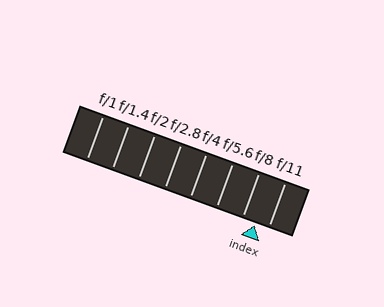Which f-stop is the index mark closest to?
The index mark is closest to f/11.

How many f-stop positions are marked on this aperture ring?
There are 8 f-stop positions marked.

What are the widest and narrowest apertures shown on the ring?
The widest aperture shown is f/1 and the narrowest is f/11.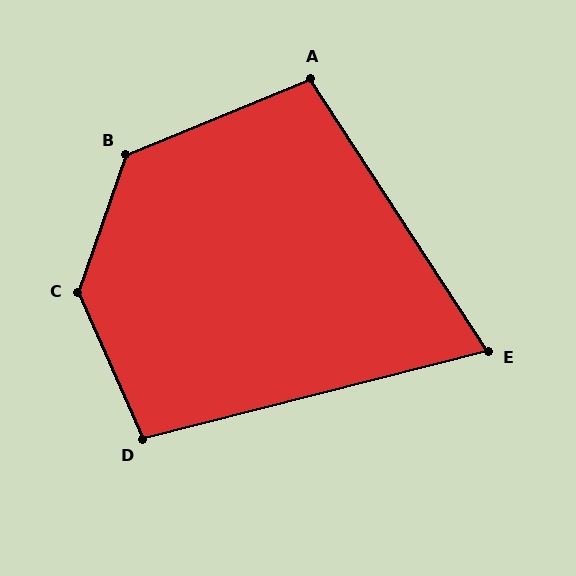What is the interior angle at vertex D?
Approximately 99 degrees (obtuse).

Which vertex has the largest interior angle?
C, at approximately 137 degrees.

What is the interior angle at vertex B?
Approximately 131 degrees (obtuse).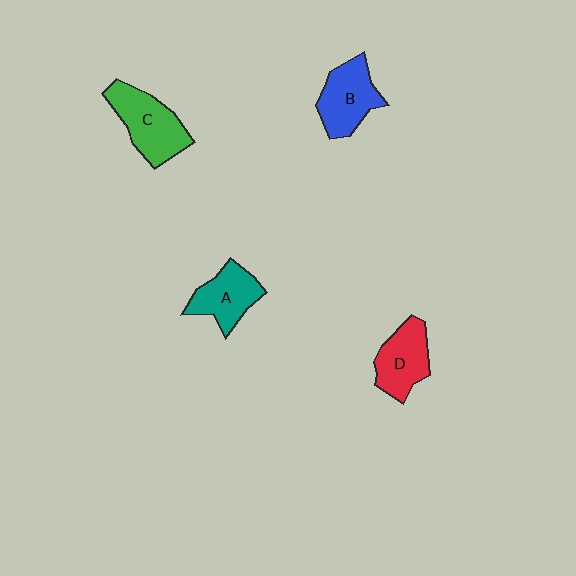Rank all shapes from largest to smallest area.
From largest to smallest: C (green), B (blue), D (red), A (teal).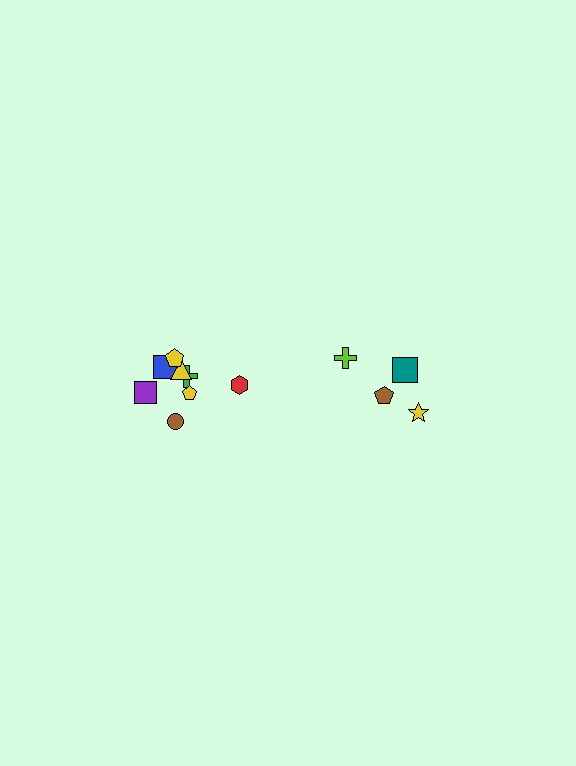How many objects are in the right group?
There are 4 objects.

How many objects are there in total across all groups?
There are 12 objects.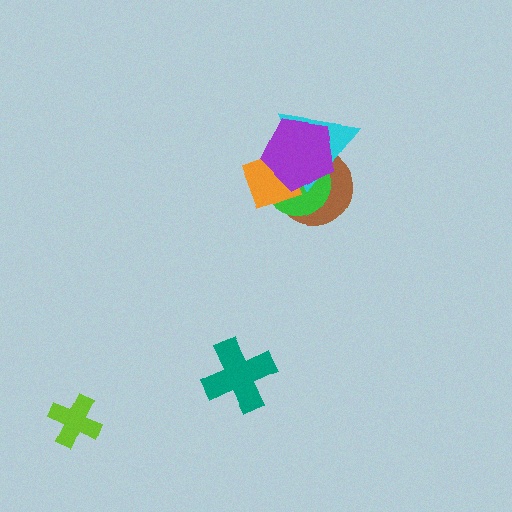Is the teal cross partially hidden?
No, no other shape covers it.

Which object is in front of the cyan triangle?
The purple pentagon is in front of the cyan triangle.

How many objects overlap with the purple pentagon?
4 objects overlap with the purple pentagon.